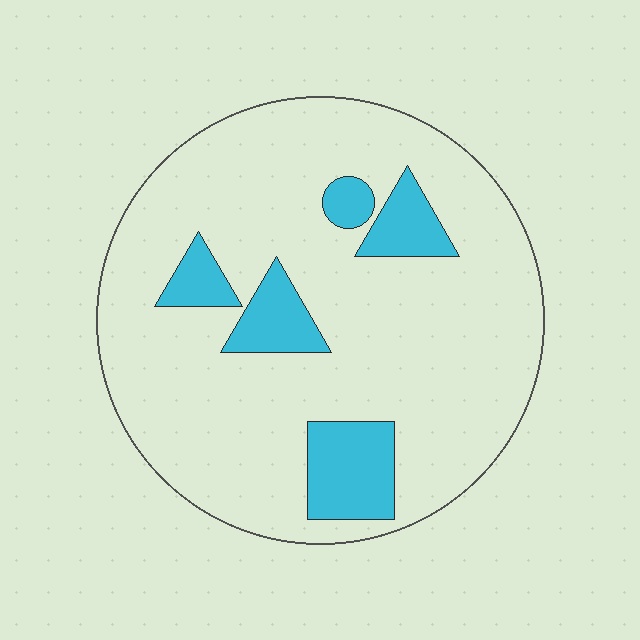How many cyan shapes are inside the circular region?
5.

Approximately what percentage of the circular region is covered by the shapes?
Approximately 15%.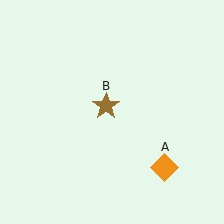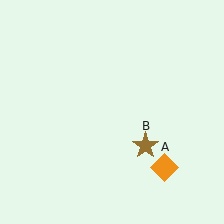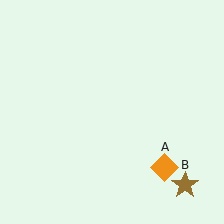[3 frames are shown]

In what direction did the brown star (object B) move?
The brown star (object B) moved down and to the right.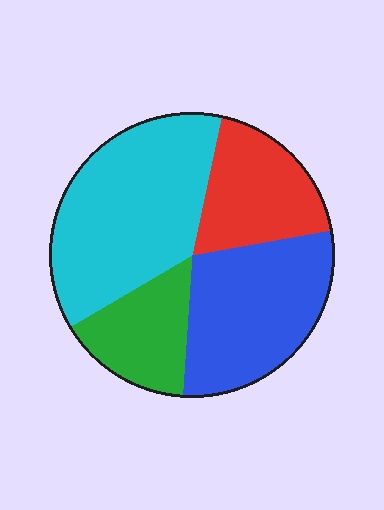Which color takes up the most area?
Cyan, at roughly 35%.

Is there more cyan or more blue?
Cyan.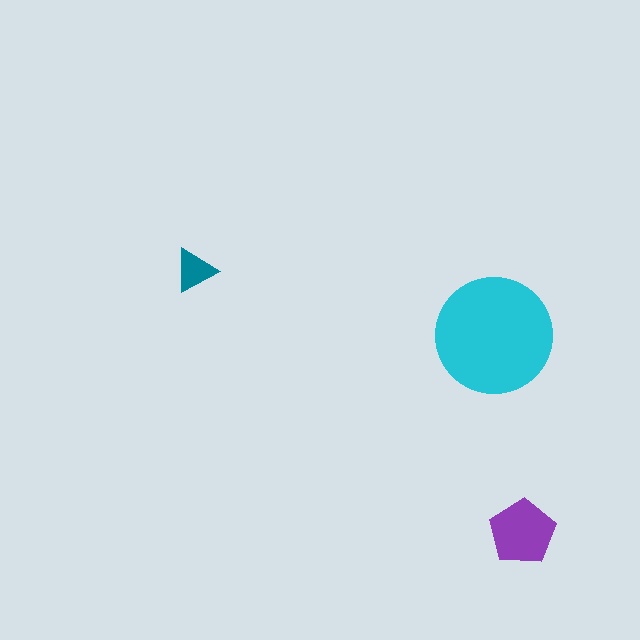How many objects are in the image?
There are 3 objects in the image.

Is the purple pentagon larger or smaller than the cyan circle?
Smaller.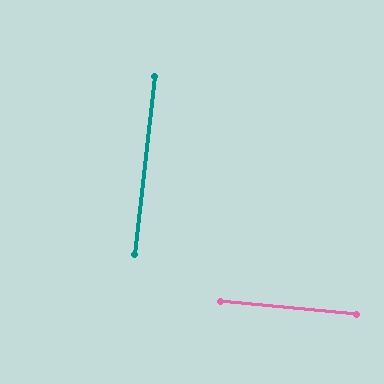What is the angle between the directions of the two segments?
Approximately 89 degrees.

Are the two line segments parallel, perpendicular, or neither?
Perpendicular — they meet at approximately 89°.